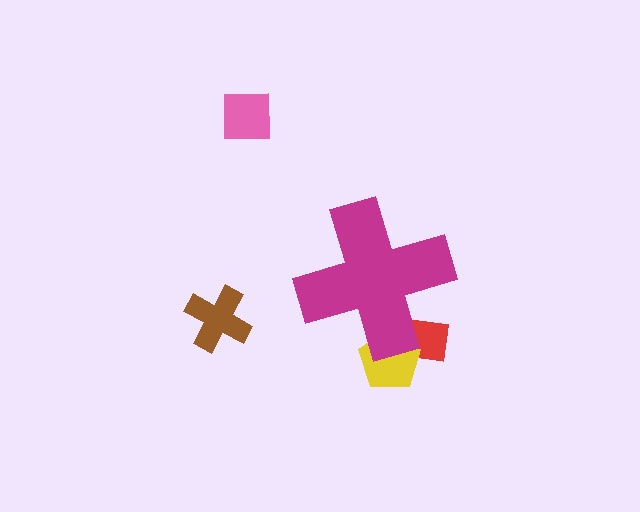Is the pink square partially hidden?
No, the pink square is fully visible.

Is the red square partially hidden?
Yes, the red square is partially hidden behind the magenta cross.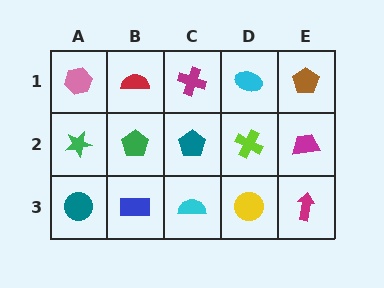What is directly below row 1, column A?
A green star.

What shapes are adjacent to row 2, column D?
A cyan ellipse (row 1, column D), a yellow circle (row 3, column D), a teal pentagon (row 2, column C), a magenta trapezoid (row 2, column E).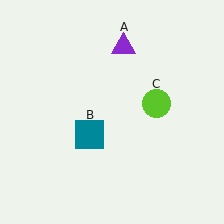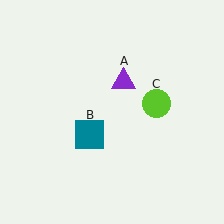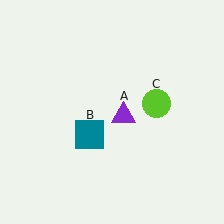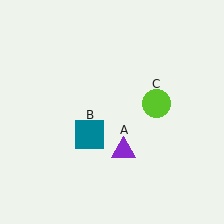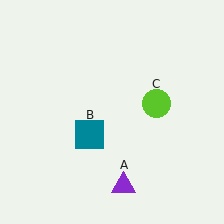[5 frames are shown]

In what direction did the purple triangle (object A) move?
The purple triangle (object A) moved down.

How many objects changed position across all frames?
1 object changed position: purple triangle (object A).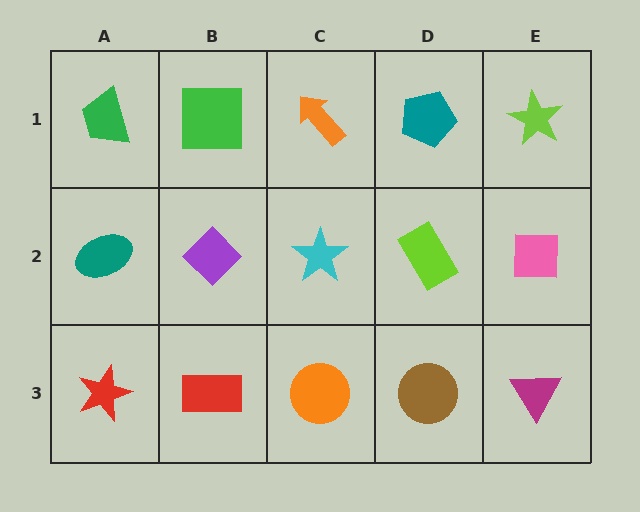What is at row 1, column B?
A green square.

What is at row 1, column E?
A lime star.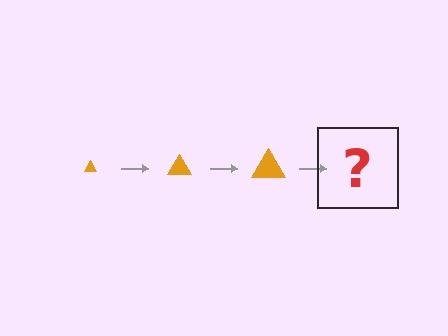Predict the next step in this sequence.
The next step is an orange triangle, larger than the previous one.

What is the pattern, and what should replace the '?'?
The pattern is that the triangle gets progressively larger each step. The '?' should be an orange triangle, larger than the previous one.